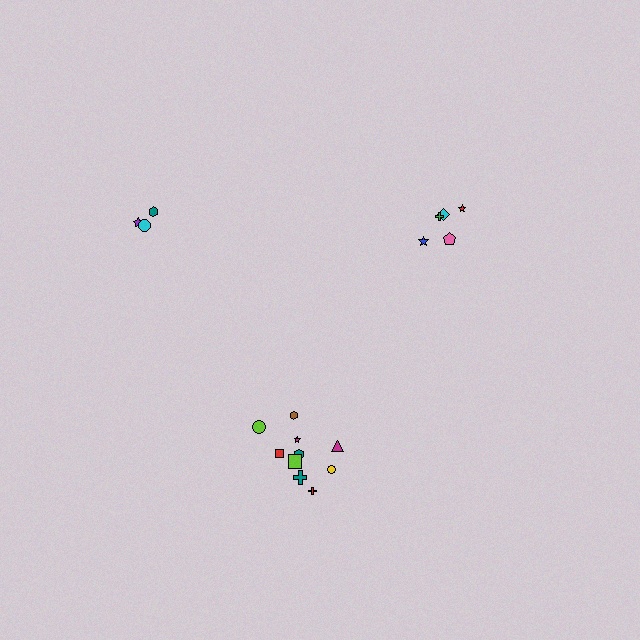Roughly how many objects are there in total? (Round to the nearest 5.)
Roughly 20 objects in total.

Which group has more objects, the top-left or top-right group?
The top-right group.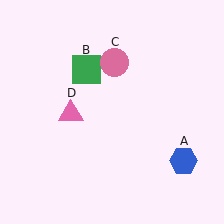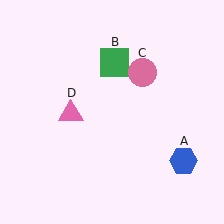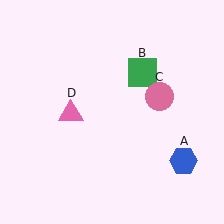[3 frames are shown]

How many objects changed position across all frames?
2 objects changed position: green square (object B), pink circle (object C).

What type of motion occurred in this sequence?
The green square (object B), pink circle (object C) rotated clockwise around the center of the scene.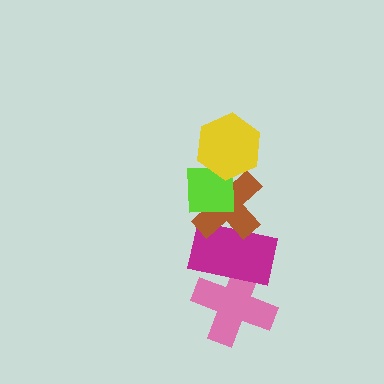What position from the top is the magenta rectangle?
The magenta rectangle is 4th from the top.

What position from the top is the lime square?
The lime square is 2nd from the top.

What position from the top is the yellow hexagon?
The yellow hexagon is 1st from the top.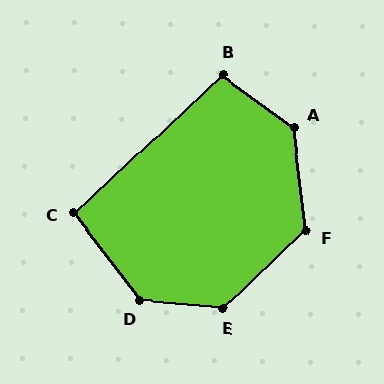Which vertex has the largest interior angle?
A, at approximately 133 degrees.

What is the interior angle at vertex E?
Approximately 131 degrees (obtuse).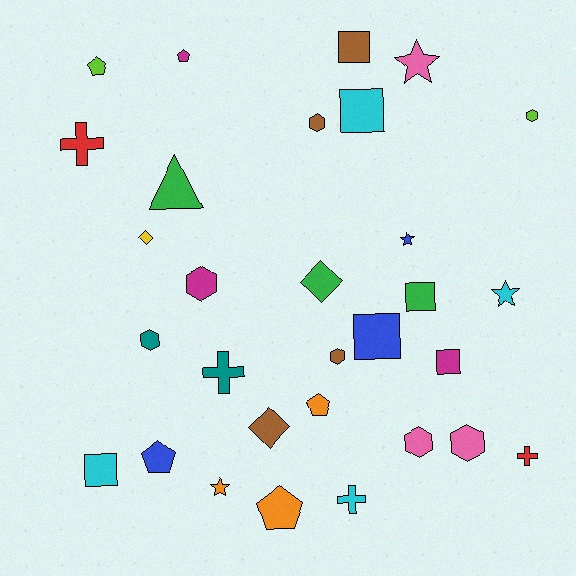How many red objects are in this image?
There are 2 red objects.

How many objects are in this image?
There are 30 objects.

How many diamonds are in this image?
There are 3 diamonds.